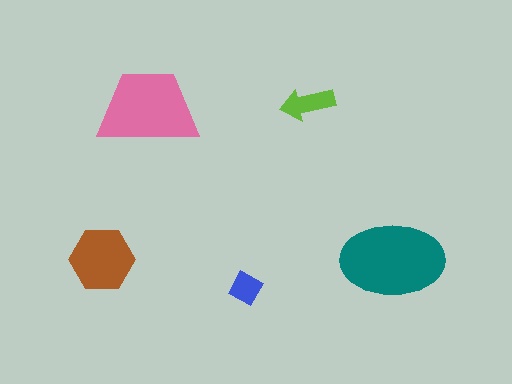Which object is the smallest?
The blue diamond.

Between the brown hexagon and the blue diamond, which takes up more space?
The brown hexagon.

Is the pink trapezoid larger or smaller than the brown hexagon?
Larger.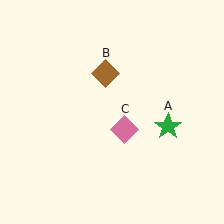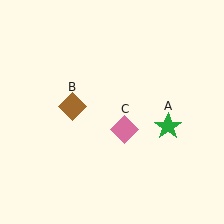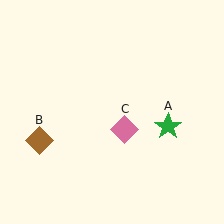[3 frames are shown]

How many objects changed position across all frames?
1 object changed position: brown diamond (object B).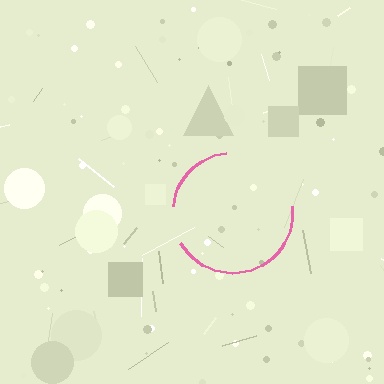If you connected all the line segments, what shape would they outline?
They would outline a circle.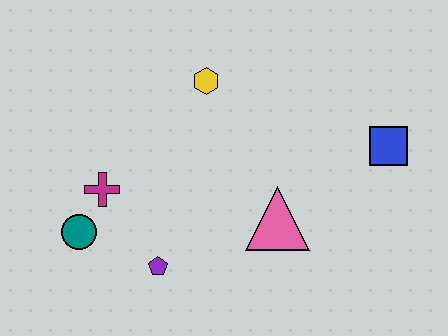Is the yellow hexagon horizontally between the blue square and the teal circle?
Yes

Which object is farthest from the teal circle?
The blue square is farthest from the teal circle.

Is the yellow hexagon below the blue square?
No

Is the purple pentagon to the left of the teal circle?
No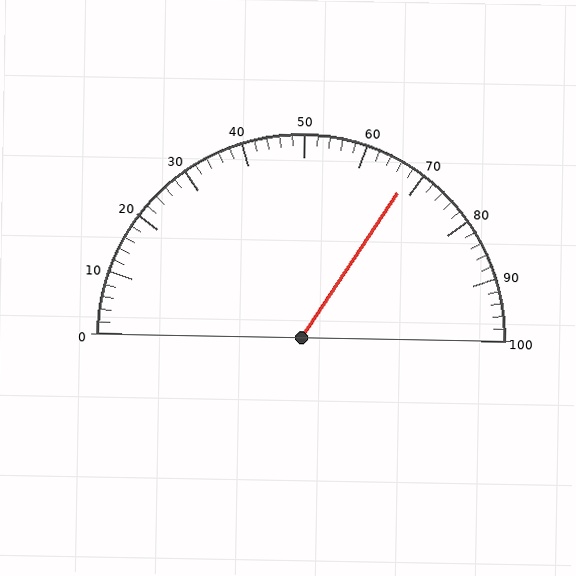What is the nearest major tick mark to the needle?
The nearest major tick mark is 70.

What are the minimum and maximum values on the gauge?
The gauge ranges from 0 to 100.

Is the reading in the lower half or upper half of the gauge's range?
The reading is in the upper half of the range (0 to 100).